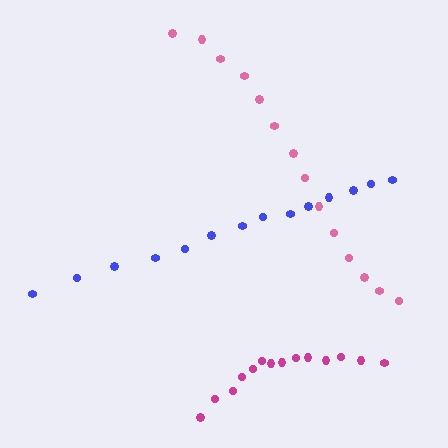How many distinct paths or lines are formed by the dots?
There are 3 distinct paths.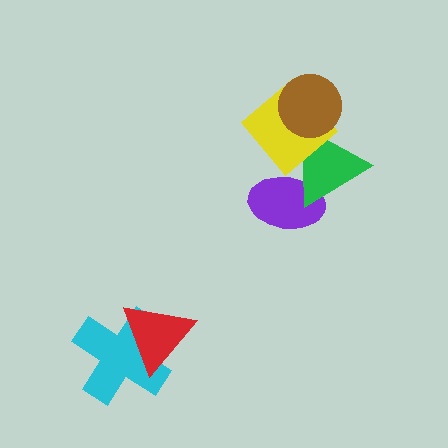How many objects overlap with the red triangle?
1 object overlaps with the red triangle.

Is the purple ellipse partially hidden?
Yes, it is partially covered by another shape.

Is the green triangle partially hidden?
Yes, it is partially covered by another shape.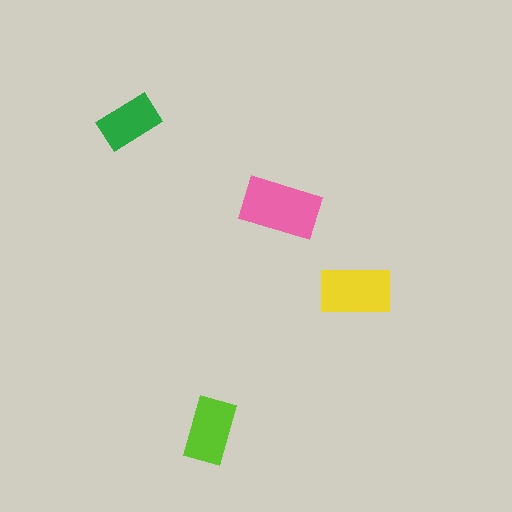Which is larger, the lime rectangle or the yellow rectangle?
The yellow one.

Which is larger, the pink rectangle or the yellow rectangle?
The pink one.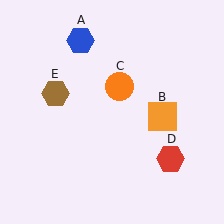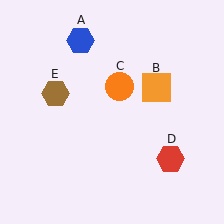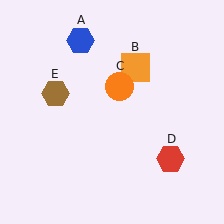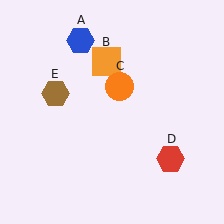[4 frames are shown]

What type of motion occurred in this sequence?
The orange square (object B) rotated counterclockwise around the center of the scene.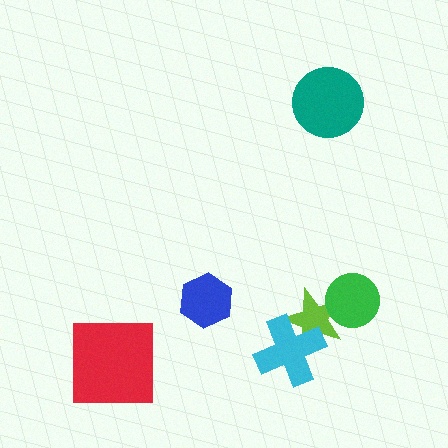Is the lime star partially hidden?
Yes, it is partially covered by another shape.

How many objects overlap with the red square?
0 objects overlap with the red square.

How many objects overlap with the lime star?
2 objects overlap with the lime star.